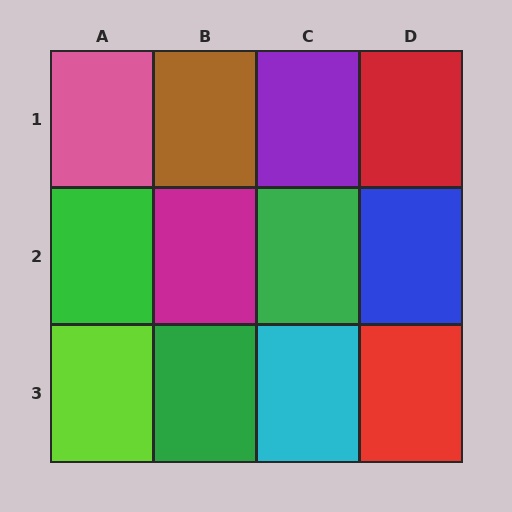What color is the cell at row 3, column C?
Cyan.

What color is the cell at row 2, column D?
Blue.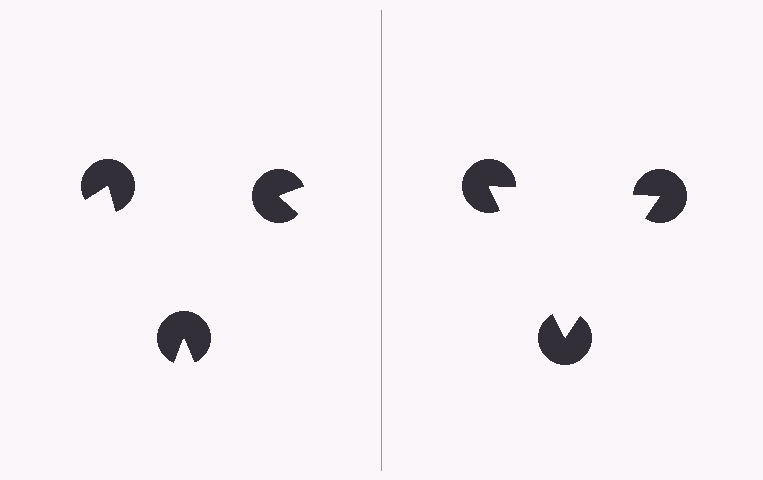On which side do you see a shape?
An illusory triangle appears on the right side. On the left side the wedge cuts are rotated, so no coherent shape forms.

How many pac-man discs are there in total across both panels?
6 — 3 on each side.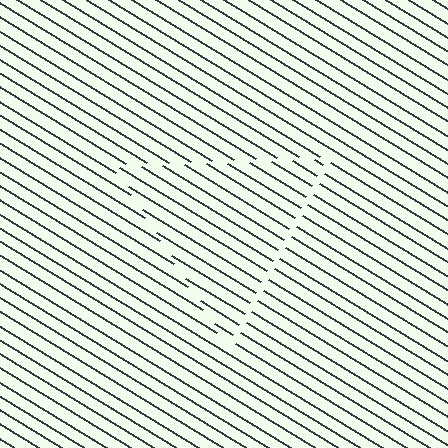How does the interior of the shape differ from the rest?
The interior of the shape contains the same grating, shifted by half a period — the contour is defined by the phase discontinuity where line-ends from the inner and outer gratings abut.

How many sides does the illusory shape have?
3 sides — the line-ends trace a triangle.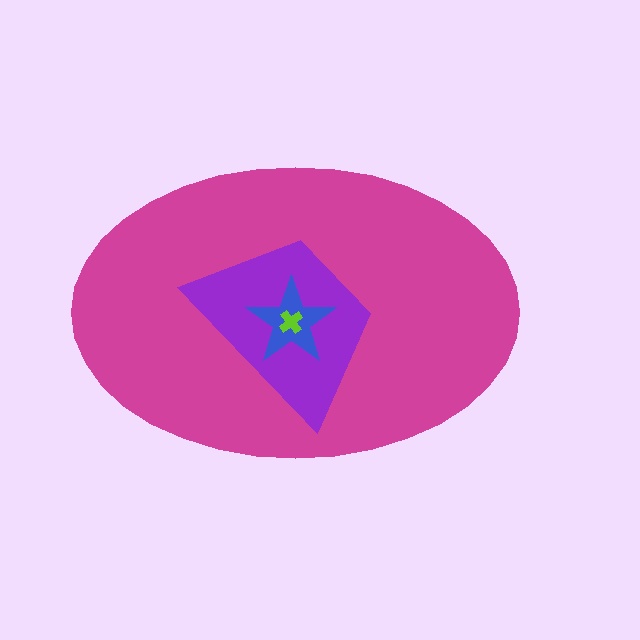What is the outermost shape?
The magenta ellipse.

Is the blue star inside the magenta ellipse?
Yes.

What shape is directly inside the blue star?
The lime cross.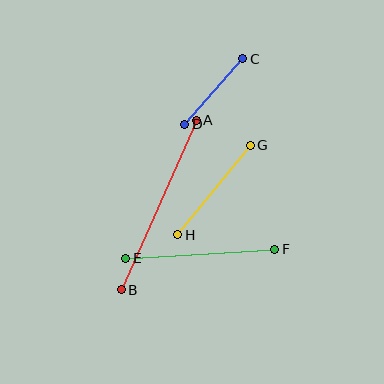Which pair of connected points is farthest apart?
Points A and B are farthest apart.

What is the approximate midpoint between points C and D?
The midpoint is at approximately (214, 91) pixels.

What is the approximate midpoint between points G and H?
The midpoint is at approximately (214, 190) pixels.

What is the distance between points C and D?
The distance is approximately 87 pixels.